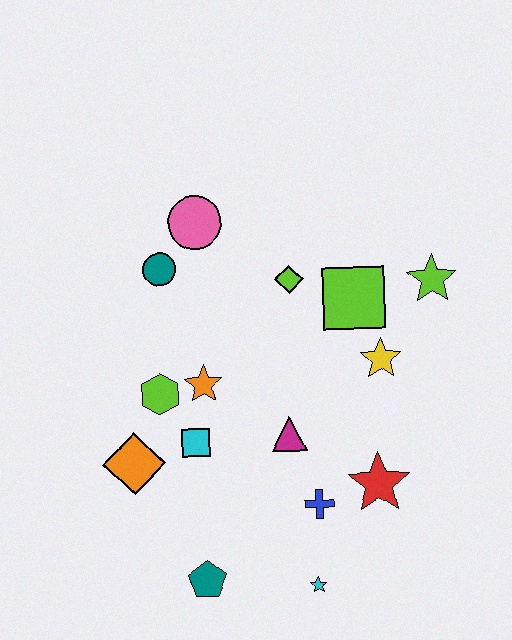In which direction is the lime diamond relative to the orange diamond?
The lime diamond is above the orange diamond.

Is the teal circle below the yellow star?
No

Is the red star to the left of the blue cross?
No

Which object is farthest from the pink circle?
The cyan star is farthest from the pink circle.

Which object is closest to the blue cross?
The red star is closest to the blue cross.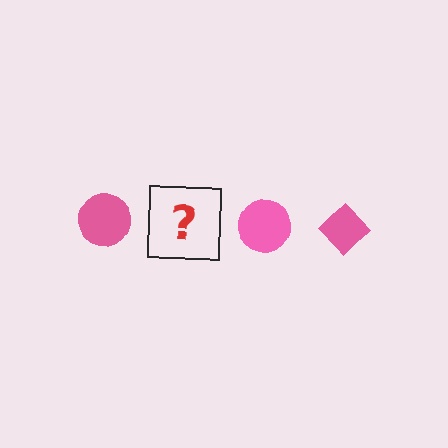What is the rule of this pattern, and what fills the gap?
The rule is that the pattern cycles through circle, diamond shapes in pink. The gap should be filled with a pink diamond.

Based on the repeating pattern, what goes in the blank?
The blank should be a pink diamond.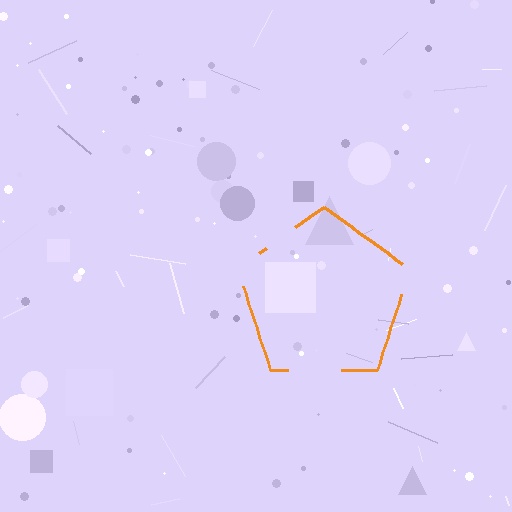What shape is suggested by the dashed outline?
The dashed outline suggests a pentagon.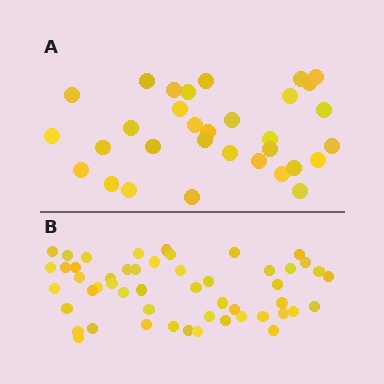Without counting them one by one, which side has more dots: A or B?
Region B (the bottom region) has more dots.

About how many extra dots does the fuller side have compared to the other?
Region B has approximately 20 more dots than region A.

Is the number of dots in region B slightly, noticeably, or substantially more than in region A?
Region B has substantially more. The ratio is roughly 1.6 to 1.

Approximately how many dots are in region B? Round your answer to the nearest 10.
About 50 dots. (The exact count is 51, which rounds to 50.)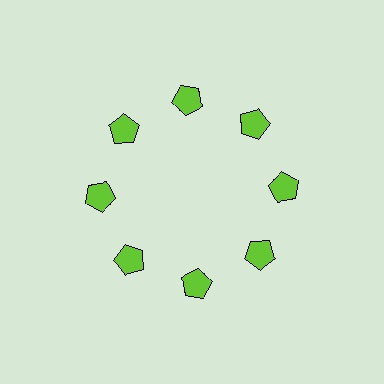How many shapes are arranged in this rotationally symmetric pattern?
There are 8 shapes, arranged in 8 groups of 1.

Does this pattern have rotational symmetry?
Yes, this pattern has 8-fold rotational symmetry. It looks the same after rotating 45 degrees around the center.